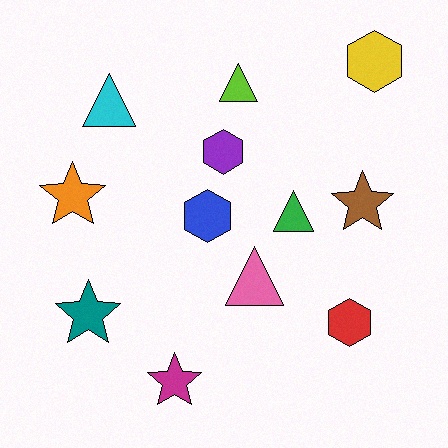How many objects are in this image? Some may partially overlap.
There are 12 objects.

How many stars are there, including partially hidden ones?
There are 4 stars.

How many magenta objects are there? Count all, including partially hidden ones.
There is 1 magenta object.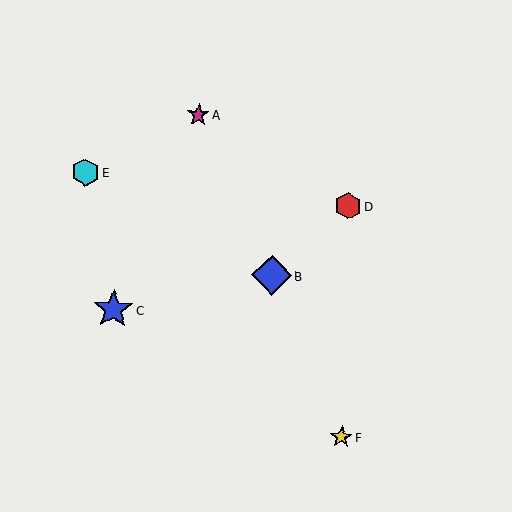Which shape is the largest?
The blue star (labeled C) is the largest.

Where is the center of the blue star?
The center of the blue star is at (113, 309).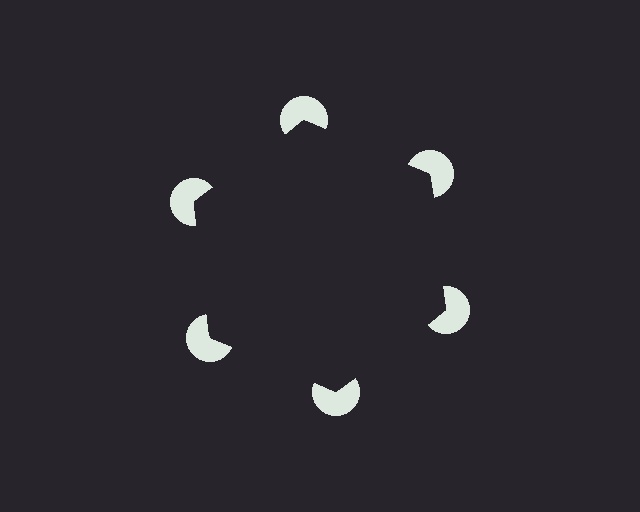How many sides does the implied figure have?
6 sides.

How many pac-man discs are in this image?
There are 6 — one at each vertex of the illusory hexagon.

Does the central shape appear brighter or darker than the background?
It typically appears slightly darker than the background, even though no actual brightness change is drawn.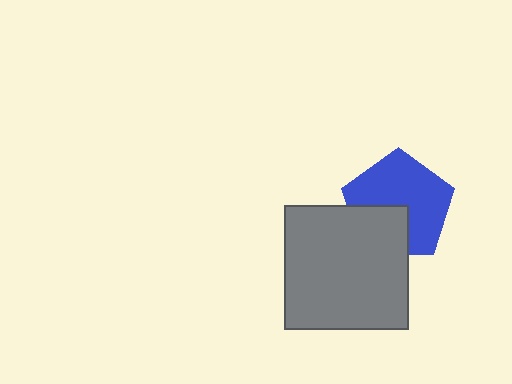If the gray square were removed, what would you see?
You would see the complete blue pentagon.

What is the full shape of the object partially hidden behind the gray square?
The partially hidden object is a blue pentagon.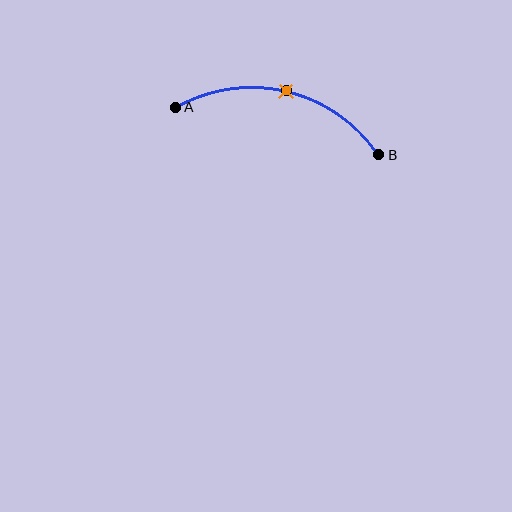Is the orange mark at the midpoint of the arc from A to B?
Yes. The orange mark lies on the arc at equal arc-length from both A and B — it is the arc midpoint.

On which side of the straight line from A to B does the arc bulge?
The arc bulges above the straight line connecting A and B.